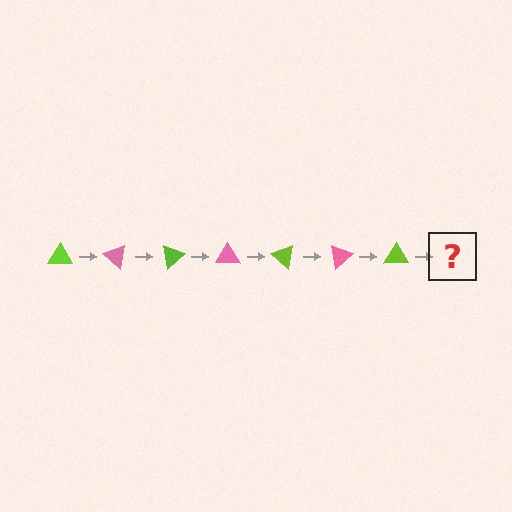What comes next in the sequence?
The next element should be a pink triangle, rotated 280 degrees from the start.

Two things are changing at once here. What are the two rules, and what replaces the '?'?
The two rules are that it rotates 40 degrees each step and the color cycles through lime and pink. The '?' should be a pink triangle, rotated 280 degrees from the start.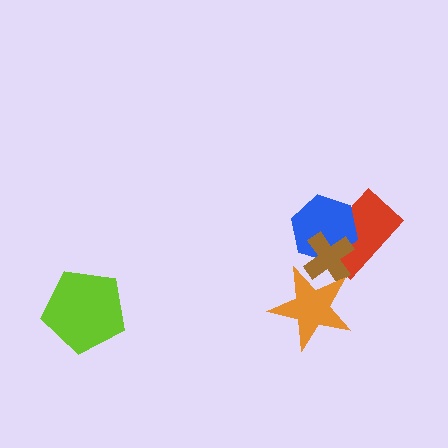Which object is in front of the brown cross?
The orange star is in front of the brown cross.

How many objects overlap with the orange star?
1 object overlaps with the orange star.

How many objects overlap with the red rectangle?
2 objects overlap with the red rectangle.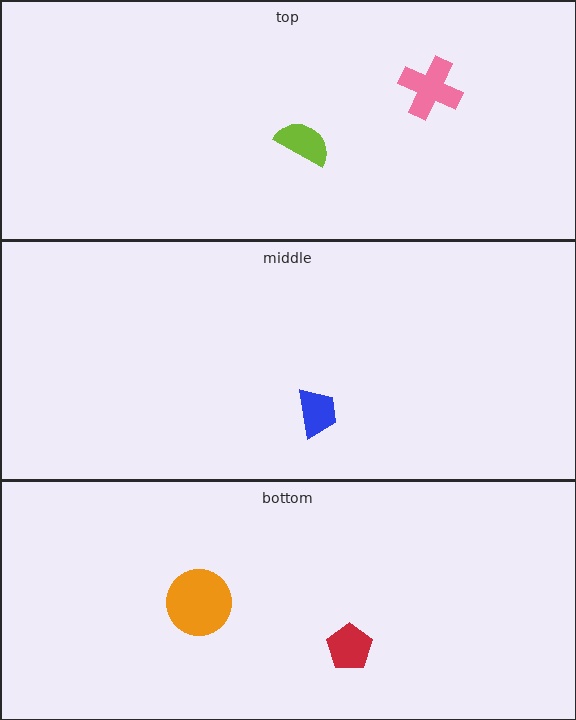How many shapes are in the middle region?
1.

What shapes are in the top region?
The lime semicircle, the pink cross.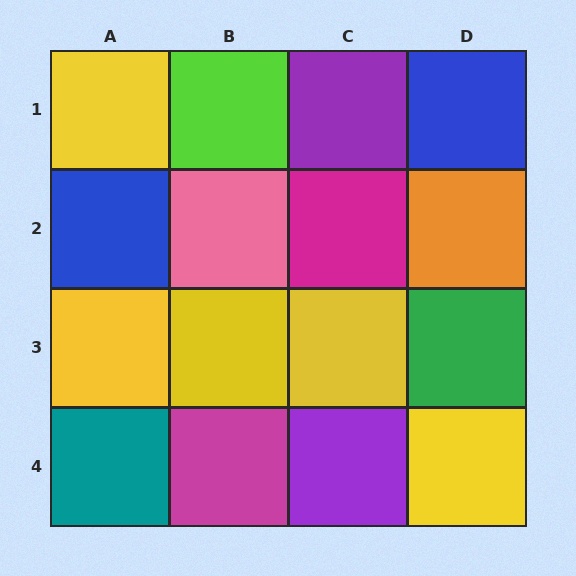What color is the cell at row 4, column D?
Yellow.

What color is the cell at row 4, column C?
Purple.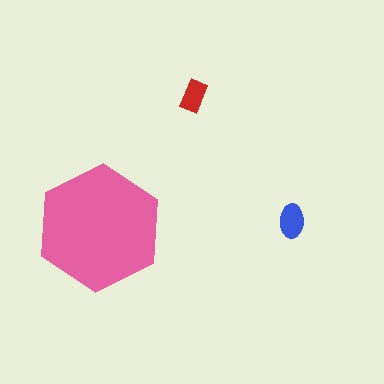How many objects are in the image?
There are 3 objects in the image.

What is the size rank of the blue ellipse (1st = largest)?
2nd.